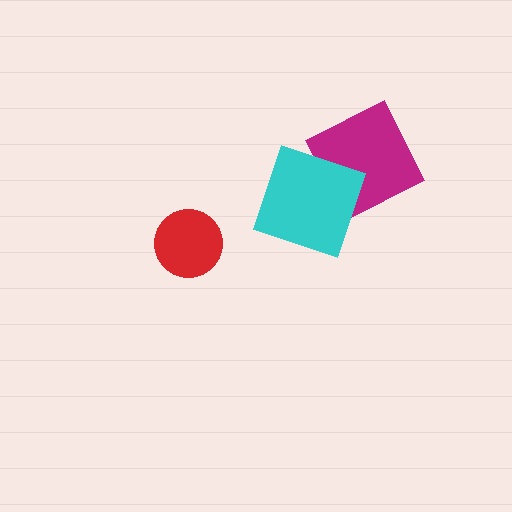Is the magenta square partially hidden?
Yes, it is partially covered by another shape.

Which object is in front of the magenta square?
The cyan square is in front of the magenta square.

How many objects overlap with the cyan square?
1 object overlaps with the cyan square.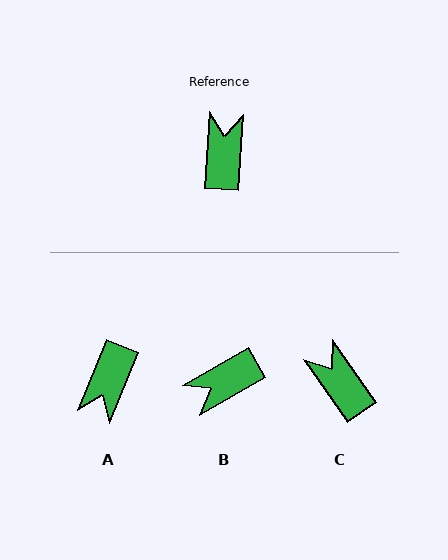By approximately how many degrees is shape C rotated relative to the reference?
Approximately 39 degrees counter-clockwise.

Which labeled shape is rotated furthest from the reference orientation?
A, about 162 degrees away.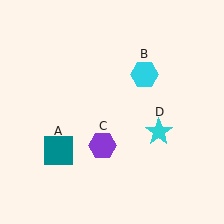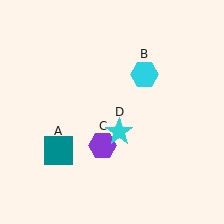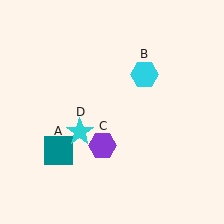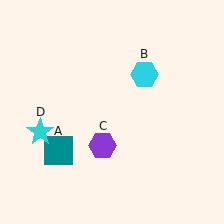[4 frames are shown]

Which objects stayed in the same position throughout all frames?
Teal square (object A) and cyan hexagon (object B) and purple hexagon (object C) remained stationary.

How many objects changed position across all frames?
1 object changed position: cyan star (object D).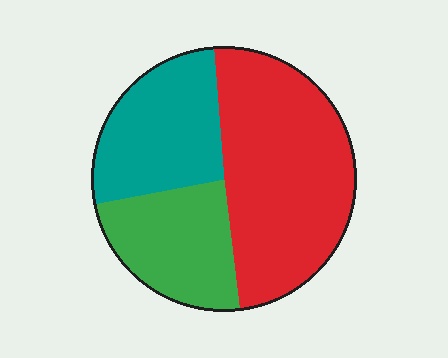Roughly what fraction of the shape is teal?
Teal covers 27% of the shape.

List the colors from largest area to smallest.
From largest to smallest: red, teal, green.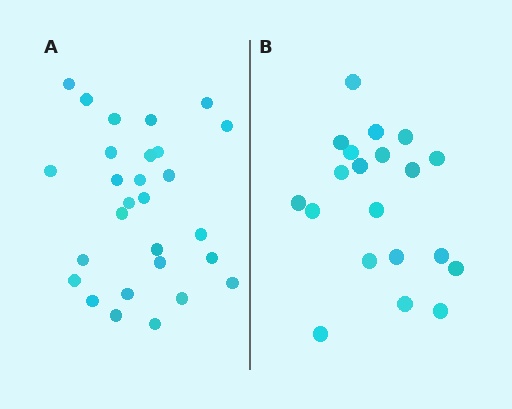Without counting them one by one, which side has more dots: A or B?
Region A (the left region) has more dots.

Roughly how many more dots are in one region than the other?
Region A has roughly 8 or so more dots than region B.